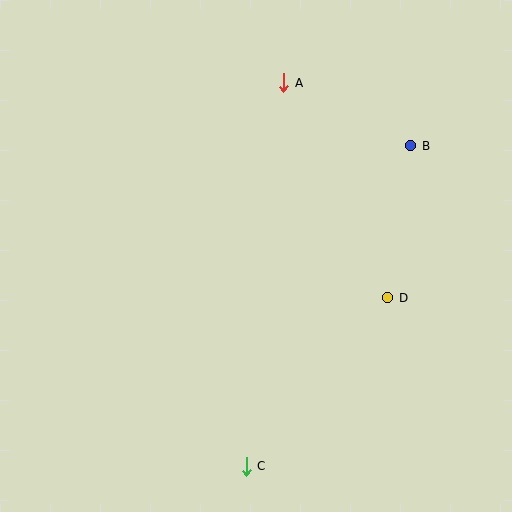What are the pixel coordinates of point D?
Point D is at (388, 298).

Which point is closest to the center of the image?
Point D at (388, 298) is closest to the center.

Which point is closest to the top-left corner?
Point A is closest to the top-left corner.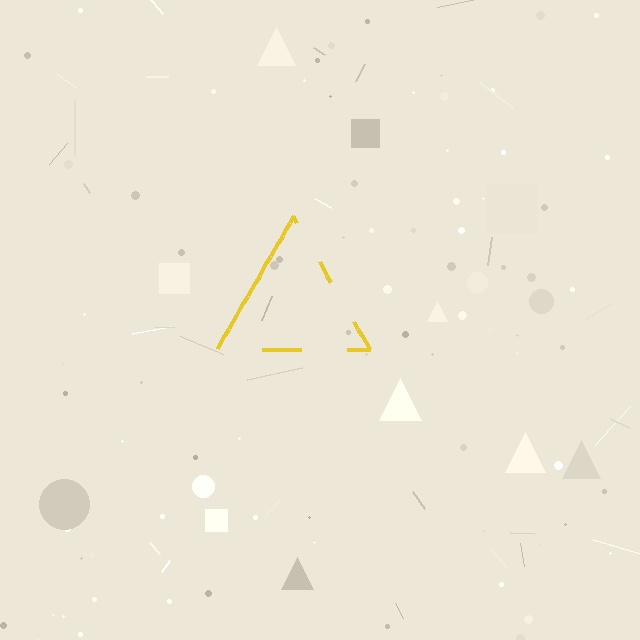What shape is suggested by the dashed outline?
The dashed outline suggests a triangle.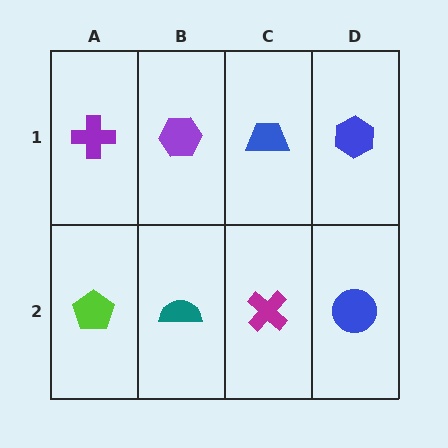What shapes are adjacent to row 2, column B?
A purple hexagon (row 1, column B), a lime pentagon (row 2, column A), a magenta cross (row 2, column C).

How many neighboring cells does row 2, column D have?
2.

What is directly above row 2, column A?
A purple cross.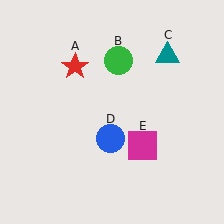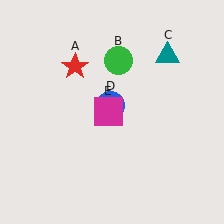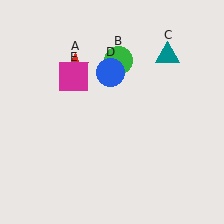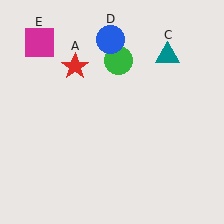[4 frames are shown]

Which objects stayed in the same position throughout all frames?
Red star (object A) and green circle (object B) and teal triangle (object C) remained stationary.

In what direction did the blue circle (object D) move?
The blue circle (object D) moved up.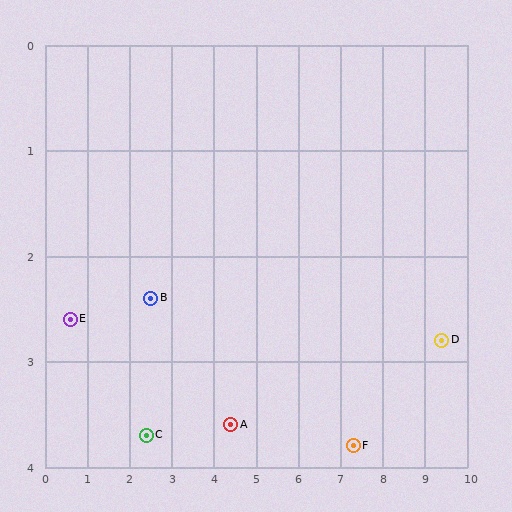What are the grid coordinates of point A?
Point A is at approximately (4.4, 3.6).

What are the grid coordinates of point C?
Point C is at approximately (2.4, 3.7).